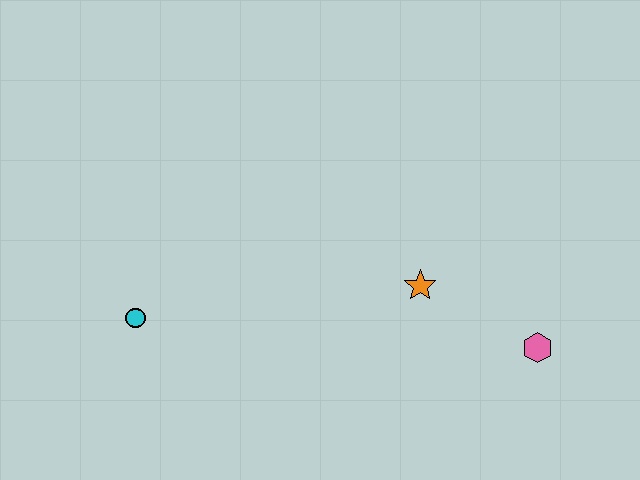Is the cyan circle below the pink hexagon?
No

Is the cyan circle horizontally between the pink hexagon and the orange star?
No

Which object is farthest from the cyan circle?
The pink hexagon is farthest from the cyan circle.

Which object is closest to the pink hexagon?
The orange star is closest to the pink hexagon.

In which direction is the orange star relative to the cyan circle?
The orange star is to the right of the cyan circle.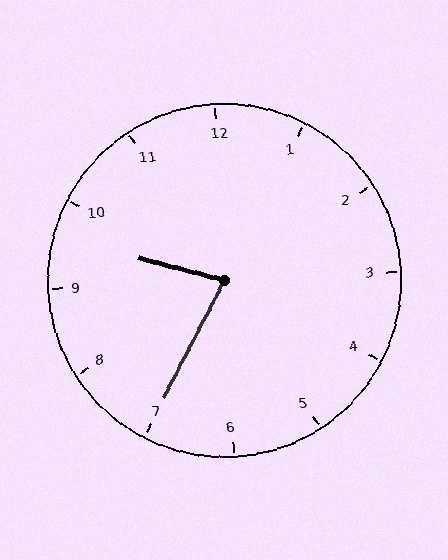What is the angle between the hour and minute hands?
Approximately 78 degrees.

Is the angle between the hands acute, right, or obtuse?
It is acute.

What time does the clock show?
9:35.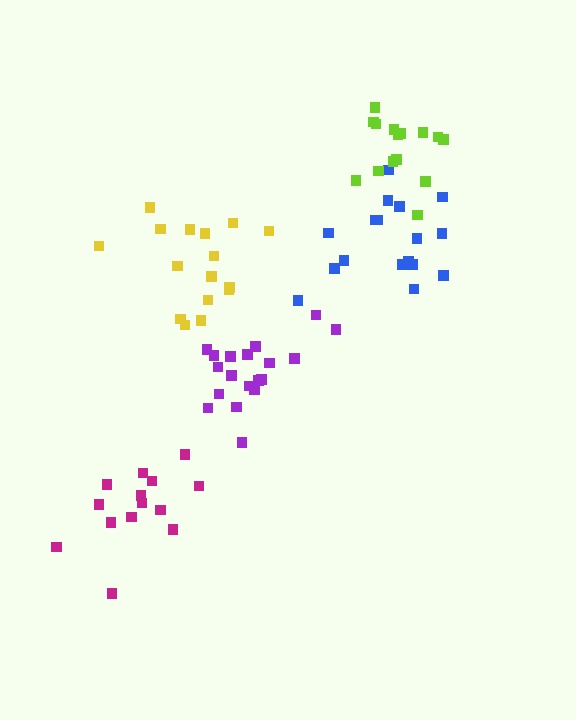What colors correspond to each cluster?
The clusters are colored: blue, lime, yellow, purple, magenta.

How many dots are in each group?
Group 1: 17 dots, Group 2: 15 dots, Group 3: 16 dots, Group 4: 19 dots, Group 5: 14 dots (81 total).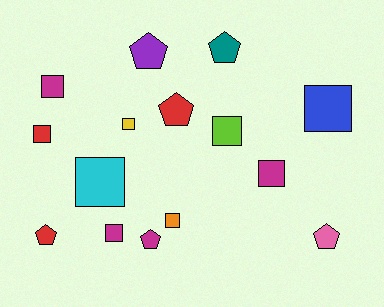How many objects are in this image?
There are 15 objects.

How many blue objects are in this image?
There is 1 blue object.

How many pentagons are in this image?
There are 6 pentagons.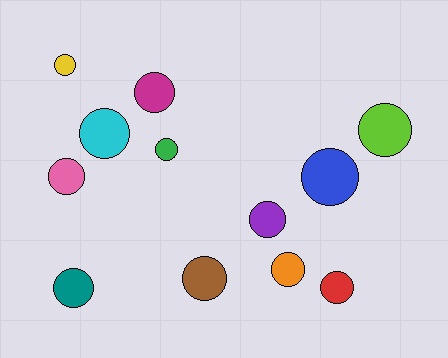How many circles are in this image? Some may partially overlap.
There are 12 circles.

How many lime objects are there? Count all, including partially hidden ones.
There is 1 lime object.